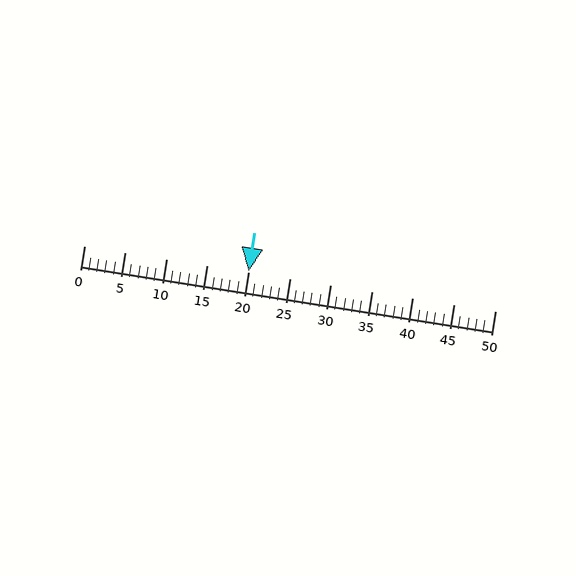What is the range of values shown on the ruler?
The ruler shows values from 0 to 50.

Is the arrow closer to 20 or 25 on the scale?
The arrow is closer to 20.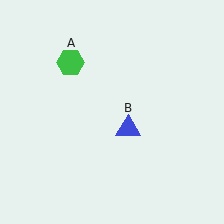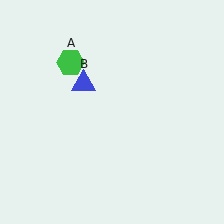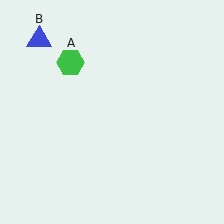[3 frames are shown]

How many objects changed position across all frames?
1 object changed position: blue triangle (object B).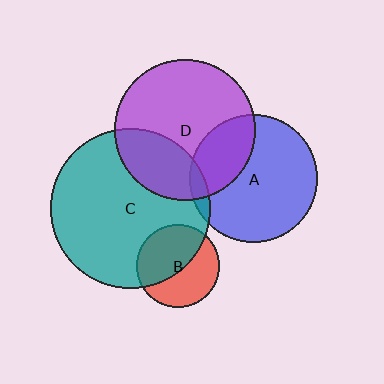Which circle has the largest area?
Circle C (teal).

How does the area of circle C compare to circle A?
Approximately 1.6 times.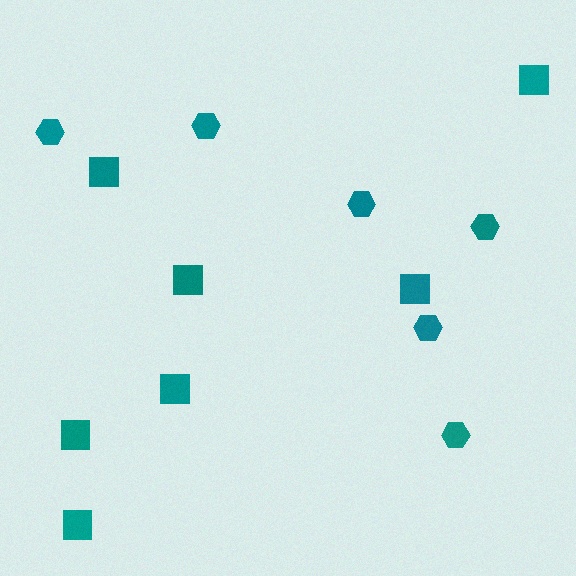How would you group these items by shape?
There are 2 groups: one group of squares (7) and one group of hexagons (6).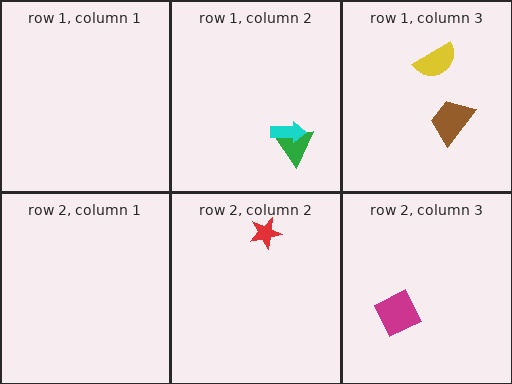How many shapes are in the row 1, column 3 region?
2.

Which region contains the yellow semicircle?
The row 1, column 3 region.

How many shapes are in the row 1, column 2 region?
2.